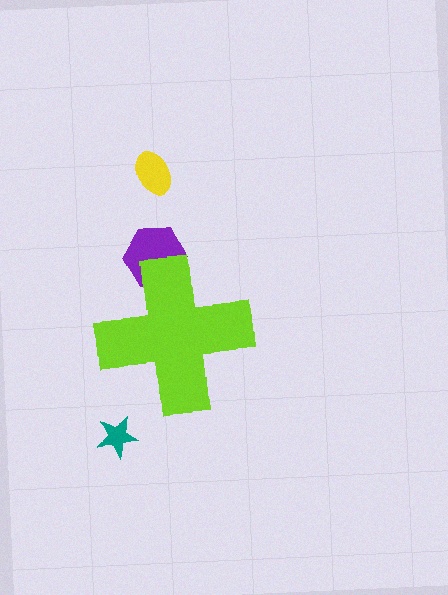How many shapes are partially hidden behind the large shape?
1 shape is partially hidden.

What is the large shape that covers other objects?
A lime cross.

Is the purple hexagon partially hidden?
Yes, the purple hexagon is partially hidden behind the lime cross.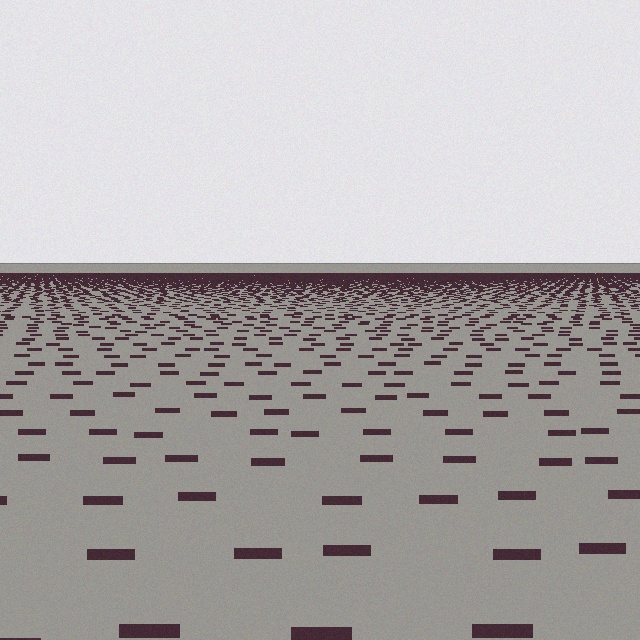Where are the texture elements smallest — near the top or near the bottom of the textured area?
Near the top.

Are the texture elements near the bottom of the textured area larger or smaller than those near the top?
Larger. Near the bottom, elements are closer to the viewer and appear at a bigger on-screen size.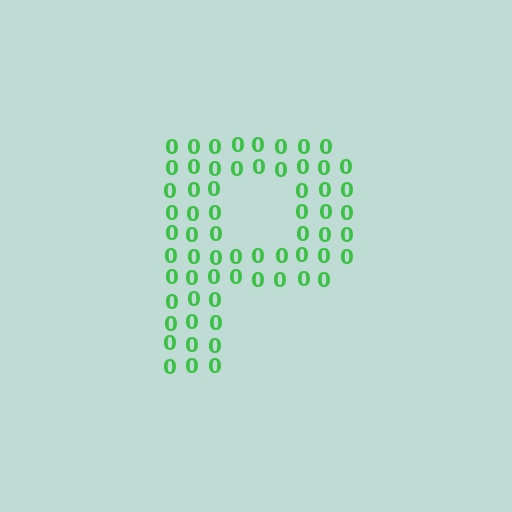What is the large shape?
The large shape is the letter P.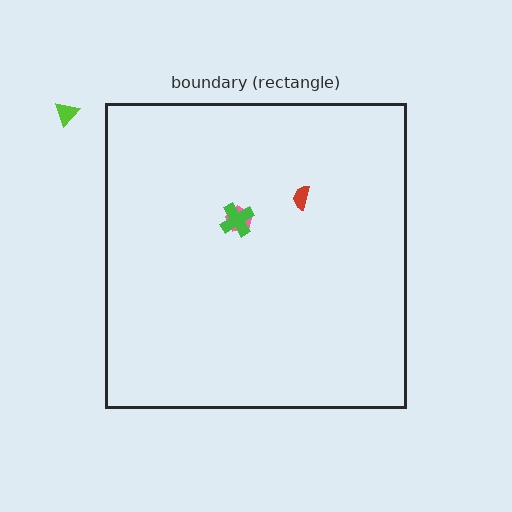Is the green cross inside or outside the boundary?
Inside.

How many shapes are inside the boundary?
3 inside, 1 outside.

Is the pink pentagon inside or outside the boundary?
Inside.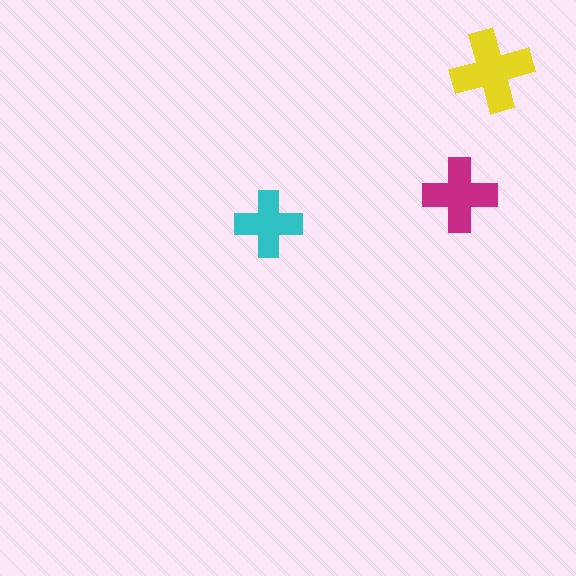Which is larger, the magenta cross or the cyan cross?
The magenta one.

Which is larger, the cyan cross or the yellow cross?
The yellow one.